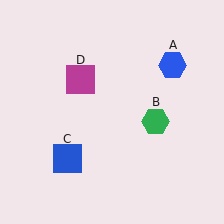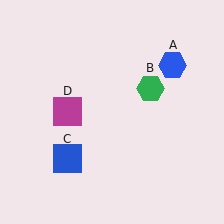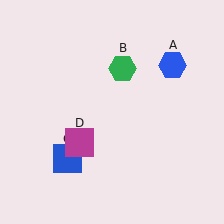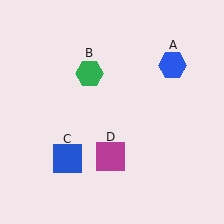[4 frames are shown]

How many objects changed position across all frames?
2 objects changed position: green hexagon (object B), magenta square (object D).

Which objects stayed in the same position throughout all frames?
Blue hexagon (object A) and blue square (object C) remained stationary.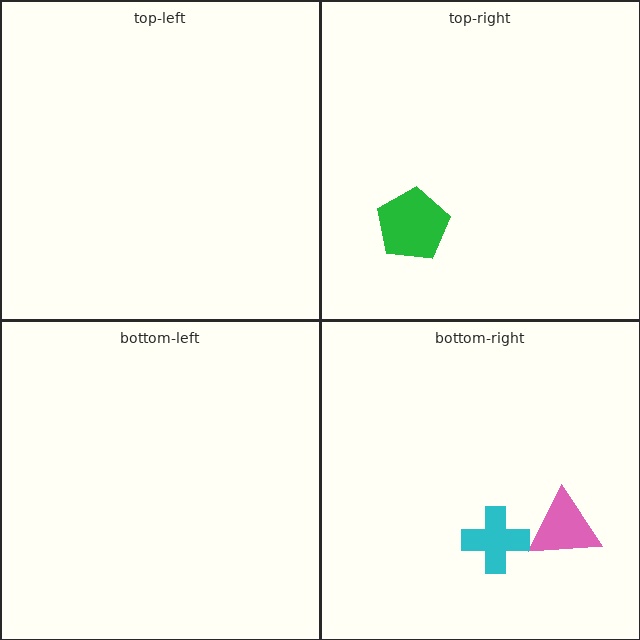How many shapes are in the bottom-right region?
2.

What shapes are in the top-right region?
The green pentagon.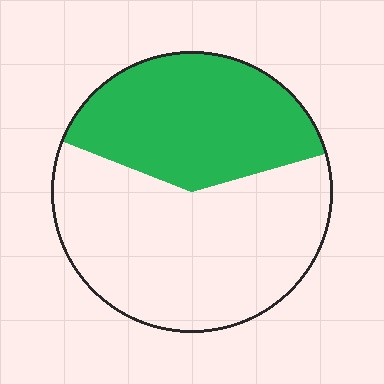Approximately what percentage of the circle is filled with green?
Approximately 40%.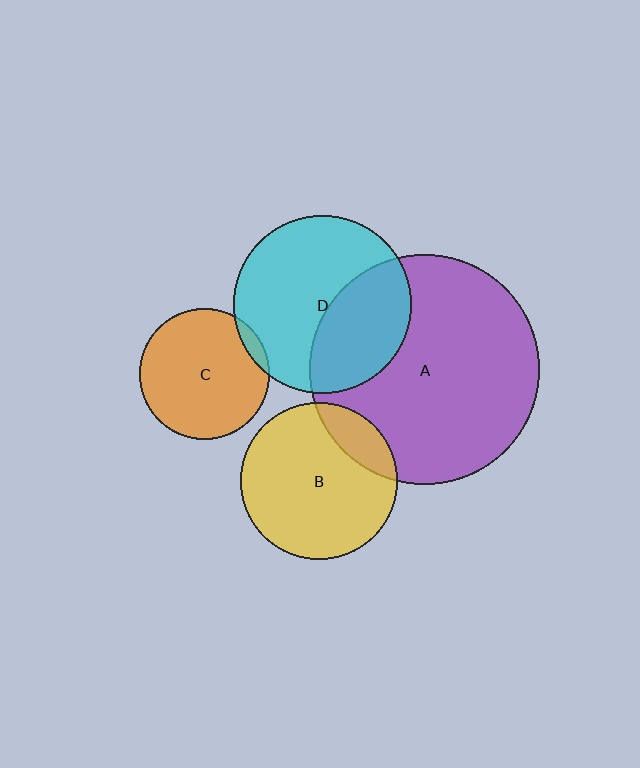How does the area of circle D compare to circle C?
Approximately 1.9 times.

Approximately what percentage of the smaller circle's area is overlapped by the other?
Approximately 15%.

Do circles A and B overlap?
Yes.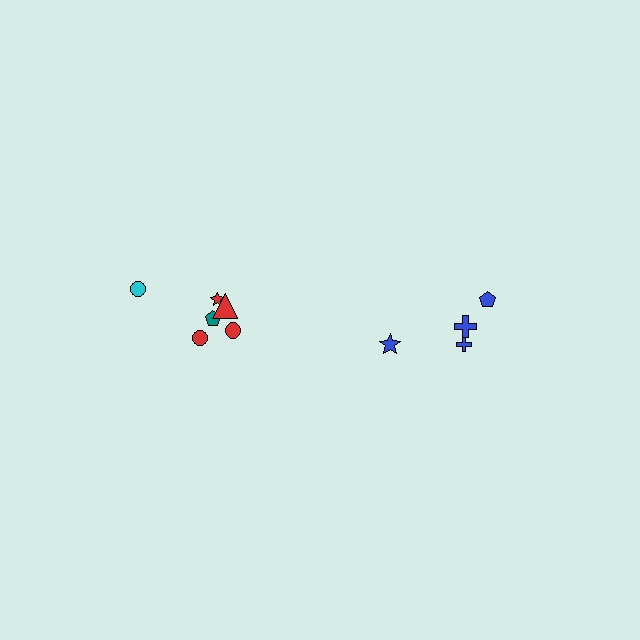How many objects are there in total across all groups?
There are 10 objects.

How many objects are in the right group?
There are 4 objects.